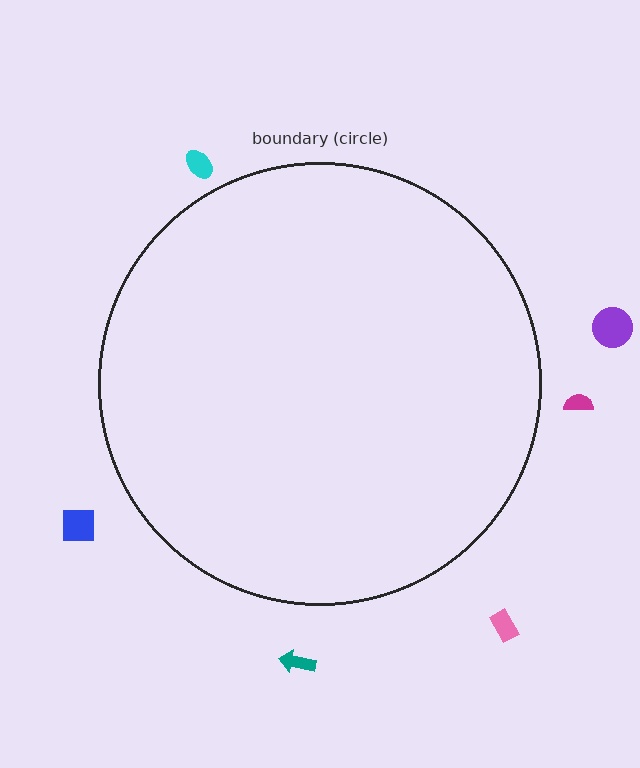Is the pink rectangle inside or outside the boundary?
Outside.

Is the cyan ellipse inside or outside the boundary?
Outside.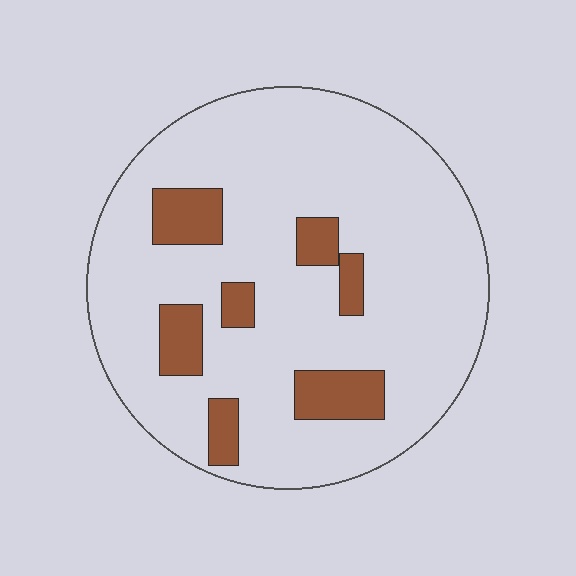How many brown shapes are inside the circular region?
7.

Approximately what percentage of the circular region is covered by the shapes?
Approximately 15%.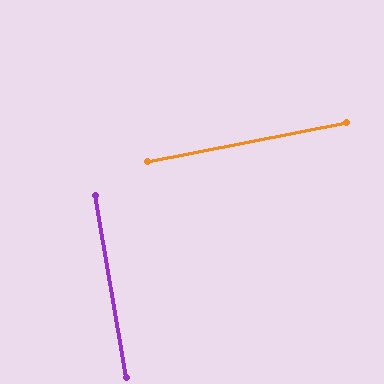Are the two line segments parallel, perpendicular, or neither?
Perpendicular — they meet at approximately 89°.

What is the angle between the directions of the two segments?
Approximately 89 degrees.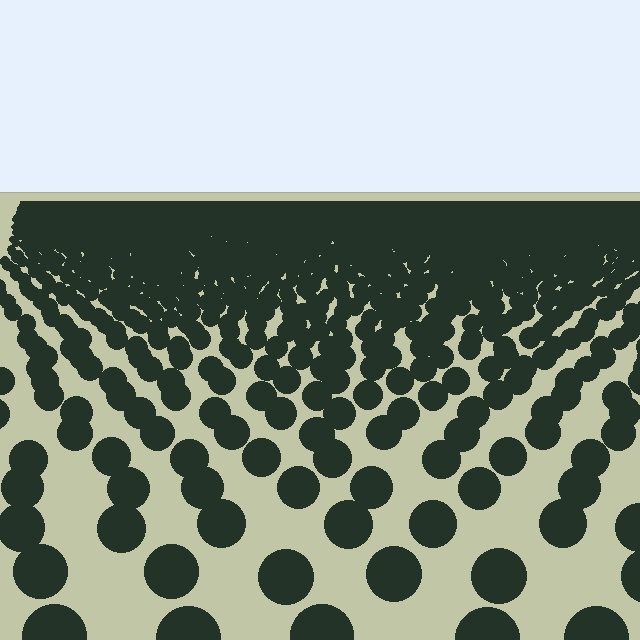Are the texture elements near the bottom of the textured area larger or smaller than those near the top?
Larger. Near the bottom, elements are closer to the viewer and appear at a bigger on-screen size.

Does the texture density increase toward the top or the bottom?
Density increases toward the top.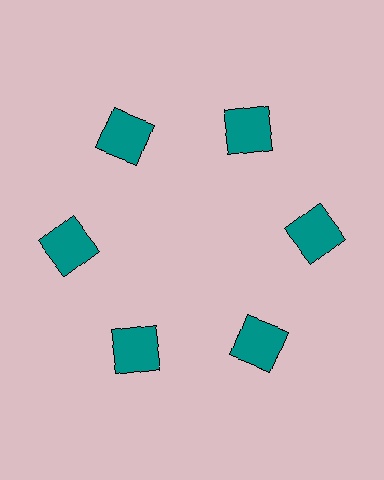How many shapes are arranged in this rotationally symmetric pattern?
There are 6 shapes, arranged in 6 groups of 1.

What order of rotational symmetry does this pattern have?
This pattern has 6-fold rotational symmetry.